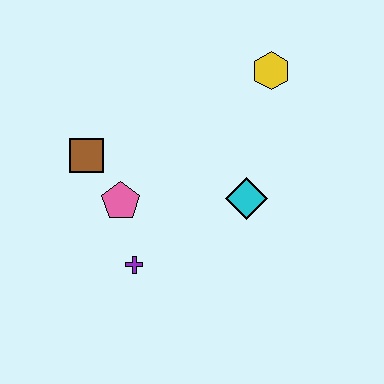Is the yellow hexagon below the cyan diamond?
No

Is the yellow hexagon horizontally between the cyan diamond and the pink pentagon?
No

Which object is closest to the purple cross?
The pink pentagon is closest to the purple cross.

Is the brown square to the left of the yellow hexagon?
Yes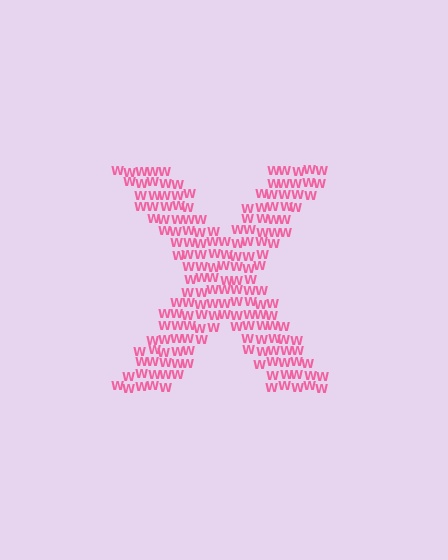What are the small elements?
The small elements are letter W's.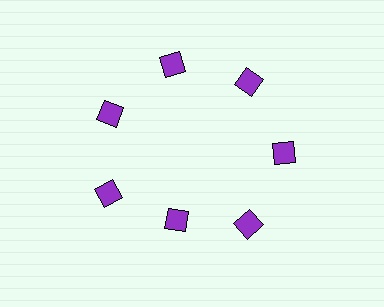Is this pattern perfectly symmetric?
No. The 7 purple diamonds are arranged in a ring, but one element near the 6 o'clock position is pulled inward toward the center, breaking the 7-fold rotational symmetry.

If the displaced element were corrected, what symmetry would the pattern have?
It would have 7-fold rotational symmetry — the pattern would map onto itself every 51 degrees.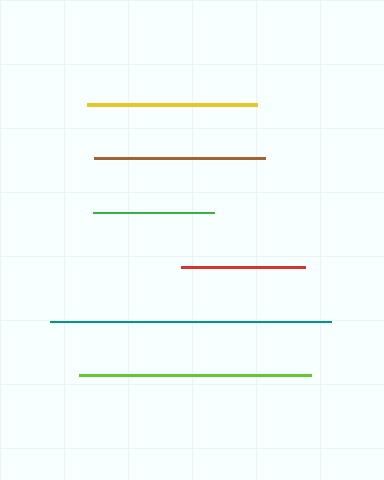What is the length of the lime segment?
The lime segment is approximately 232 pixels long.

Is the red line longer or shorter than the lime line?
The lime line is longer than the red line.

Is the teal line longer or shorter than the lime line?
The teal line is longer than the lime line.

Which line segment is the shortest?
The green line is the shortest at approximately 122 pixels.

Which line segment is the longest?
The teal line is the longest at approximately 281 pixels.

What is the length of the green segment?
The green segment is approximately 122 pixels long.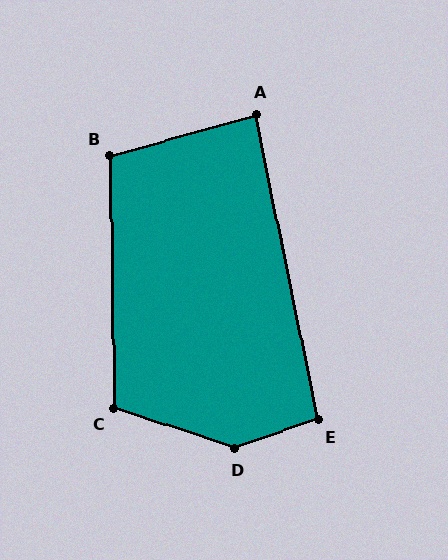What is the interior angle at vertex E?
Approximately 97 degrees (obtuse).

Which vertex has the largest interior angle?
D, at approximately 143 degrees.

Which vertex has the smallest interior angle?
A, at approximately 86 degrees.